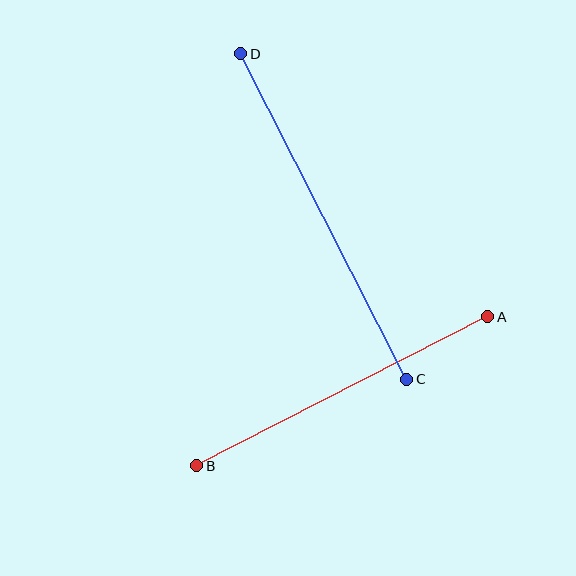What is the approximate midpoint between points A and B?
The midpoint is at approximately (342, 391) pixels.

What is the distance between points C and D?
The distance is approximately 366 pixels.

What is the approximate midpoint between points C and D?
The midpoint is at approximately (324, 217) pixels.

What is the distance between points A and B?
The distance is approximately 327 pixels.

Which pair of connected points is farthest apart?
Points C and D are farthest apart.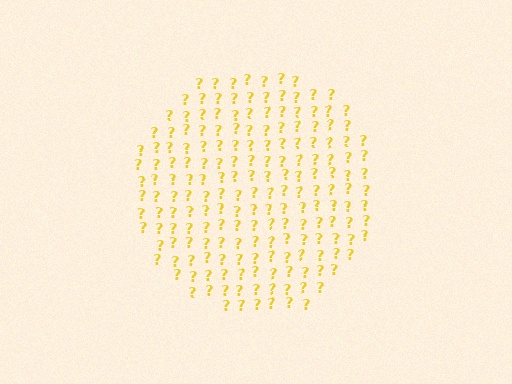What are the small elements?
The small elements are question marks.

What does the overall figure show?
The overall figure shows a circle.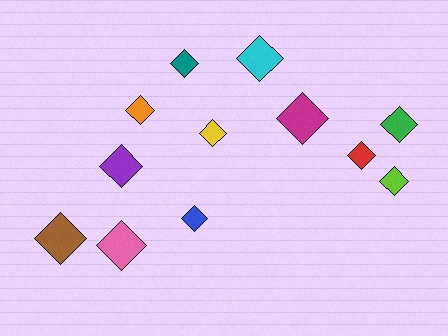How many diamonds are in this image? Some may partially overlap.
There are 12 diamonds.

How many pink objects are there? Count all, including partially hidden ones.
There is 1 pink object.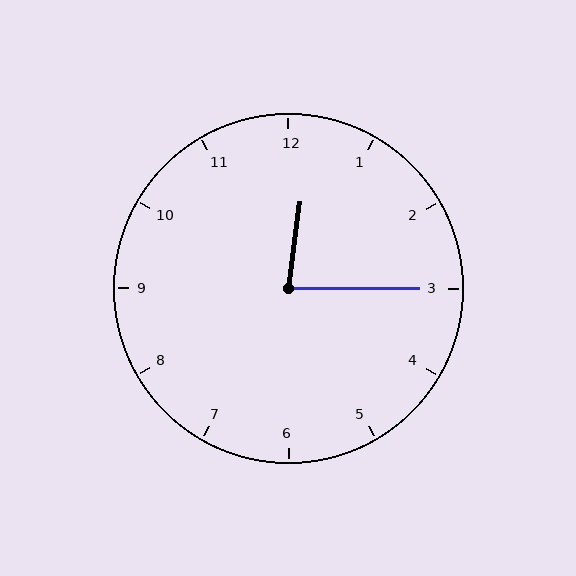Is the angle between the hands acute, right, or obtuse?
It is acute.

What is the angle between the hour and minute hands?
Approximately 82 degrees.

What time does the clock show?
12:15.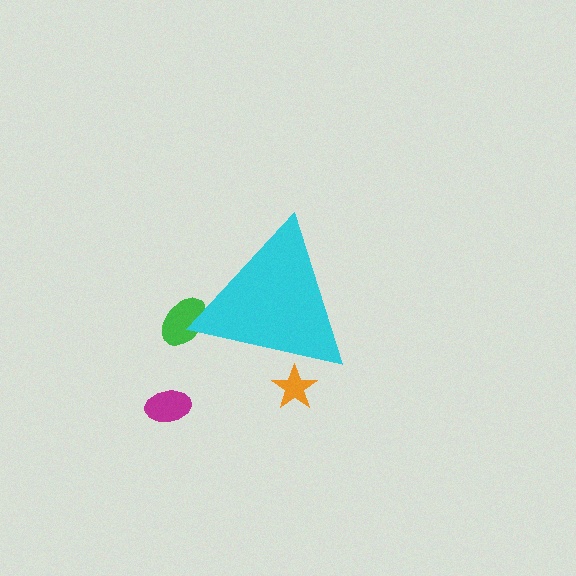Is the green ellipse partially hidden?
Yes, the green ellipse is partially hidden behind the cyan triangle.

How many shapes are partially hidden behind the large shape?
2 shapes are partially hidden.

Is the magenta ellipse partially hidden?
No, the magenta ellipse is fully visible.